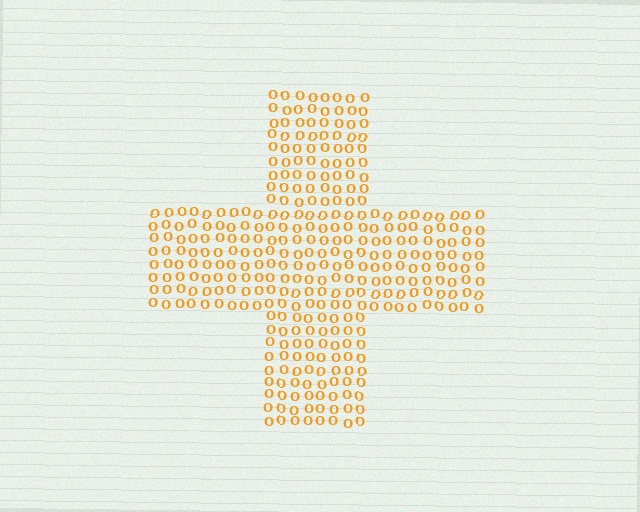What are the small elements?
The small elements are letter O's.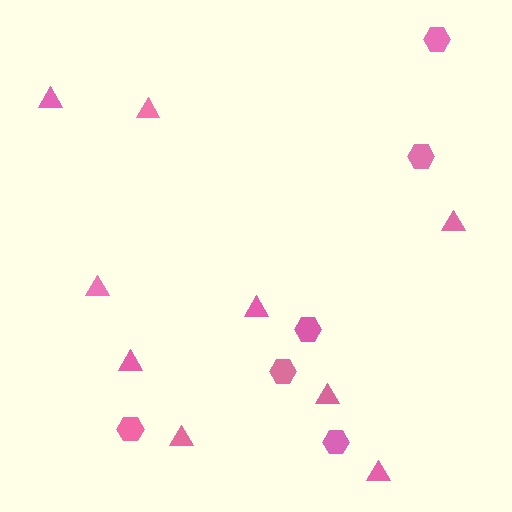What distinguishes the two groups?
There are 2 groups: one group of triangles (9) and one group of hexagons (6).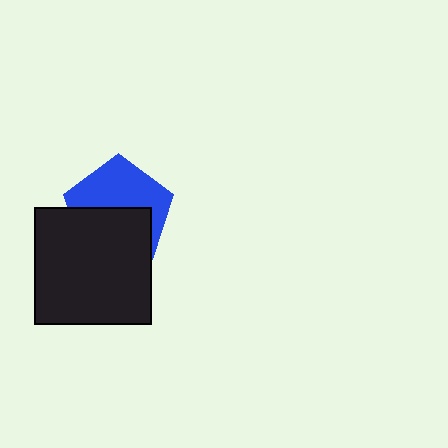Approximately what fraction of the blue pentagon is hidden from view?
Roughly 48% of the blue pentagon is hidden behind the black square.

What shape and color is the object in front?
The object in front is a black square.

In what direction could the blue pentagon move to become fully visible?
The blue pentagon could move up. That would shift it out from behind the black square entirely.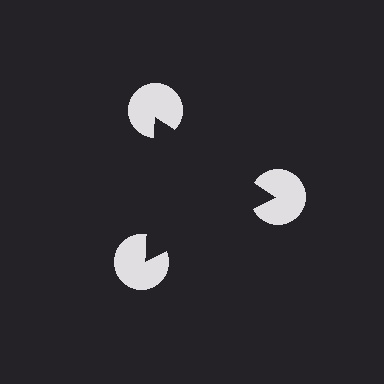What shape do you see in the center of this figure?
An illusory triangle — its edges are inferred from the aligned wedge cuts in the pac-man discs, not physically drawn.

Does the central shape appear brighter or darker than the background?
It typically appears slightly darker than the background, even though no actual brightness change is drawn.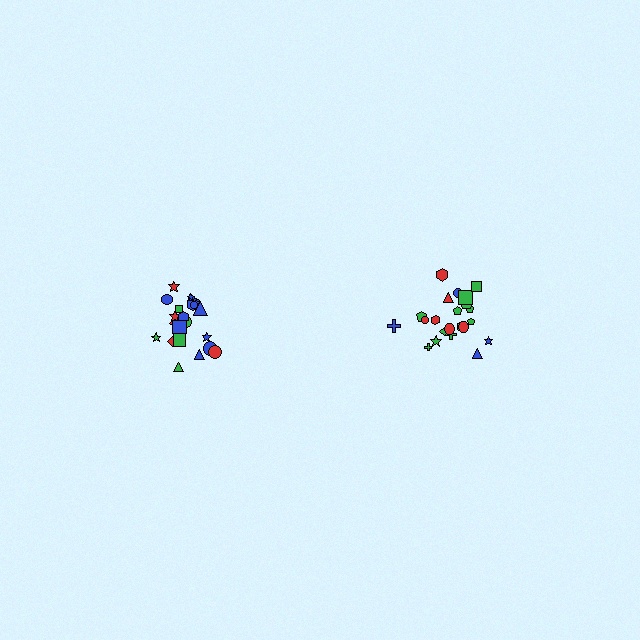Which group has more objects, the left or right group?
The left group.